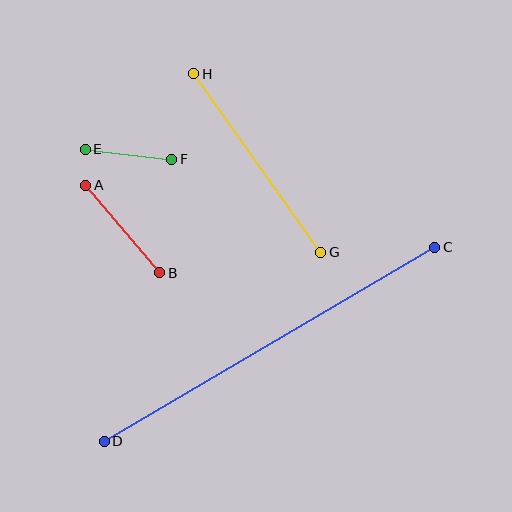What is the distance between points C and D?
The distance is approximately 383 pixels.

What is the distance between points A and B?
The distance is approximately 115 pixels.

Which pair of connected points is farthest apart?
Points C and D are farthest apart.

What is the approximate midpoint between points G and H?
The midpoint is at approximately (257, 163) pixels.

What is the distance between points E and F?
The distance is approximately 87 pixels.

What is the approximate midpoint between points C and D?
The midpoint is at approximately (270, 344) pixels.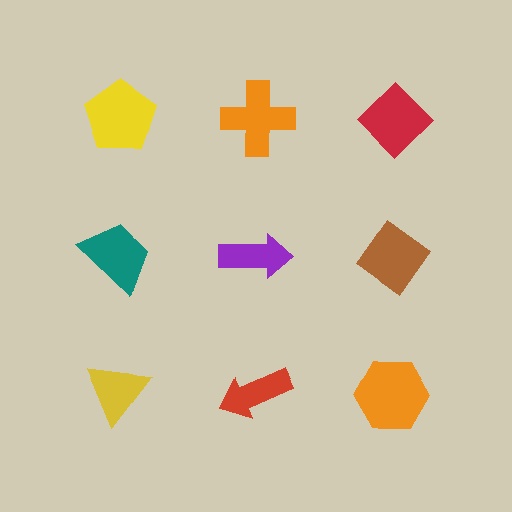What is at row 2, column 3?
A brown diamond.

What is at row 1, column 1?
A yellow pentagon.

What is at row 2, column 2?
A purple arrow.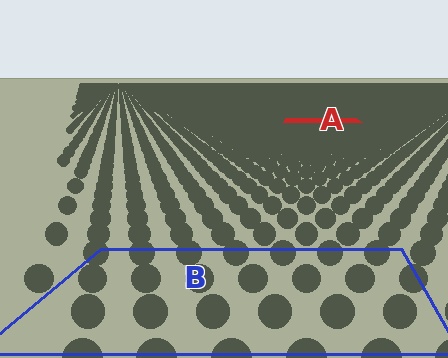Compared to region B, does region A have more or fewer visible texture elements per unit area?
Region A has more texture elements per unit area — they are packed more densely because it is farther away.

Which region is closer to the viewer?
Region B is closer. The texture elements there are larger and more spread out.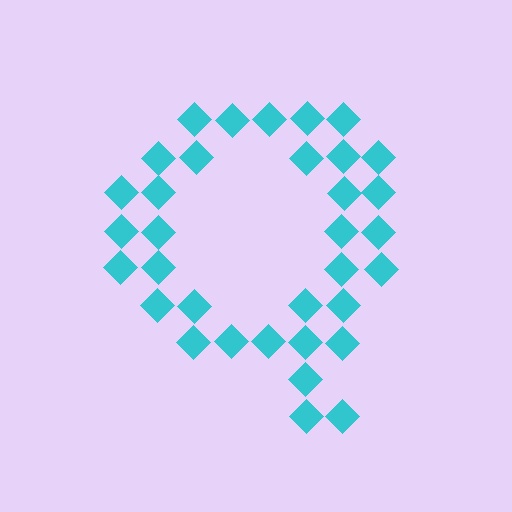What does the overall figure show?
The overall figure shows the letter Q.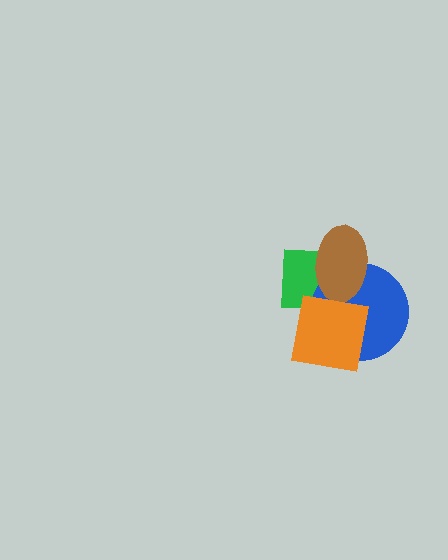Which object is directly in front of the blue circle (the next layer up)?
The brown ellipse is directly in front of the blue circle.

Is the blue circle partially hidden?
Yes, it is partially covered by another shape.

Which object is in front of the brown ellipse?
The orange square is in front of the brown ellipse.